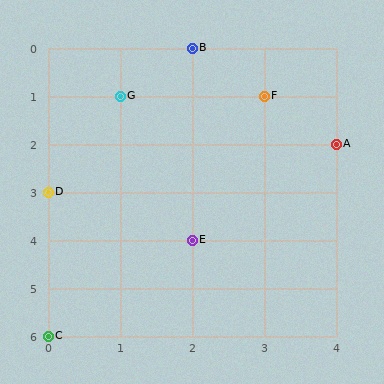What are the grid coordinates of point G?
Point G is at grid coordinates (1, 1).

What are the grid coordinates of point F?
Point F is at grid coordinates (3, 1).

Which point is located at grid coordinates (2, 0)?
Point B is at (2, 0).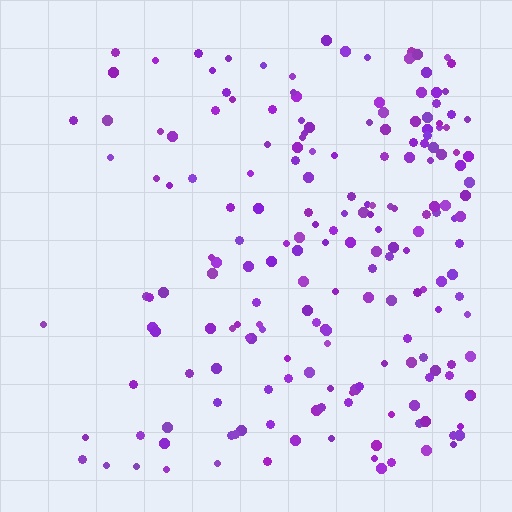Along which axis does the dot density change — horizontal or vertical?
Horizontal.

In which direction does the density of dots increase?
From left to right, with the right side densest.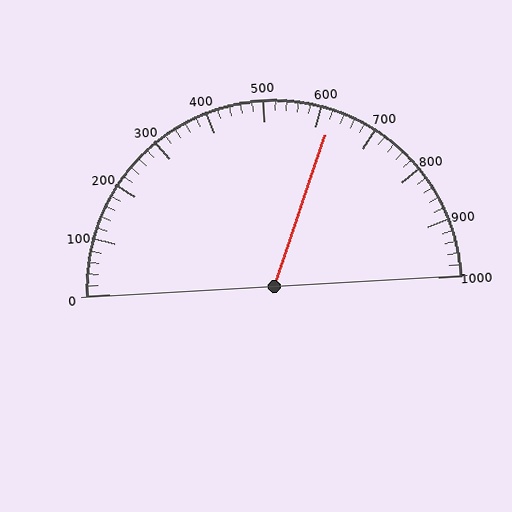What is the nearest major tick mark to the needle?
The nearest major tick mark is 600.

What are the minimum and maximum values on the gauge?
The gauge ranges from 0 to 1000.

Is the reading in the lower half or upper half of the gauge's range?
The reading is in the upper half of the range (0 to 1000).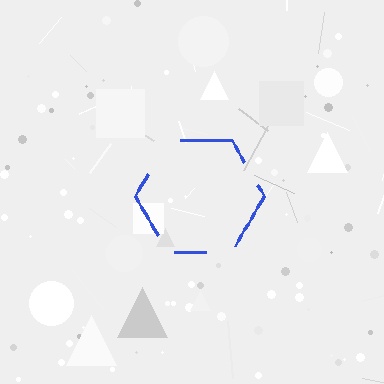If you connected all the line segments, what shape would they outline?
They would outline a hexagon.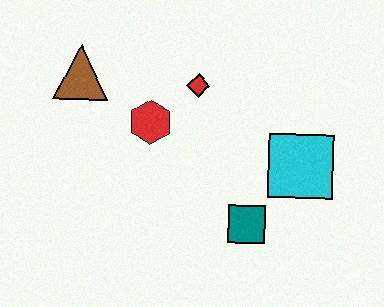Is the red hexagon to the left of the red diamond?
Yes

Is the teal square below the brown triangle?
Yes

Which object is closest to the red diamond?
The red hexagon is closest to the red diamond.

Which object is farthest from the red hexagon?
The cyan square is farthest from the red hexagon.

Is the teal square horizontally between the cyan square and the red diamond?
Yes